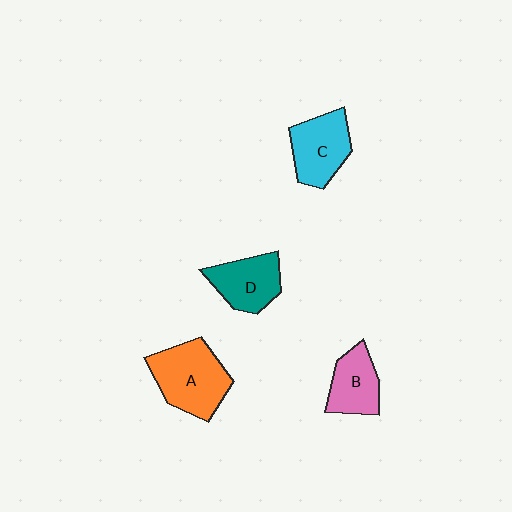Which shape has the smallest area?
Shape B (pink).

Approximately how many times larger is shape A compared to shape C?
Approximately 1.3 times.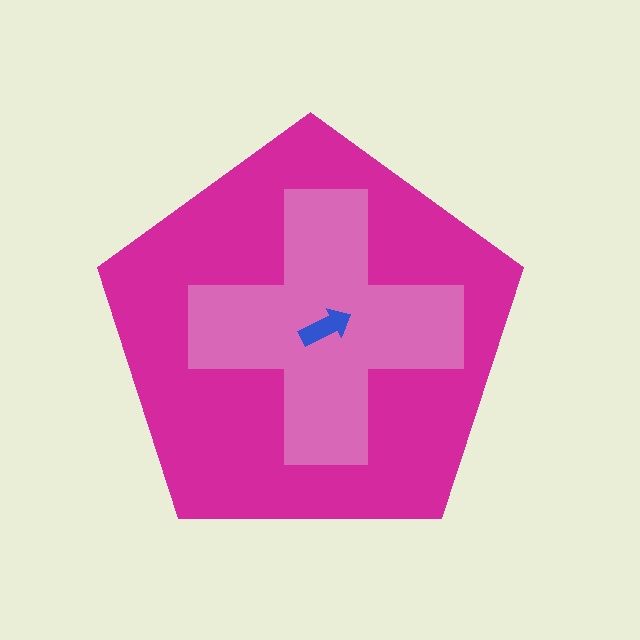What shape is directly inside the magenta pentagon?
The pink cross.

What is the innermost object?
The blue arrow.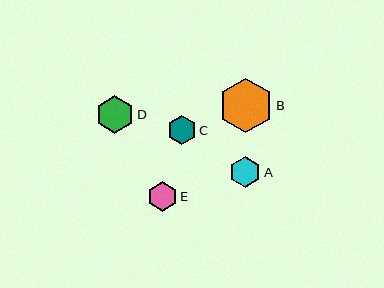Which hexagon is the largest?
Hexagon B is the largest with a size of approximately 55 pixels.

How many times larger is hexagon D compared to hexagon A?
Hexagon D is approximately 1.2 times the size of hexagon A.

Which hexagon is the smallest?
Hexagon C is the smallest with a size of approximately 29 pixels.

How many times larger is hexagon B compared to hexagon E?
Hexagon B is approximately 1.8 times the size of hexagon E.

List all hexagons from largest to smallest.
From largest to smallest: B, D, A, E, C.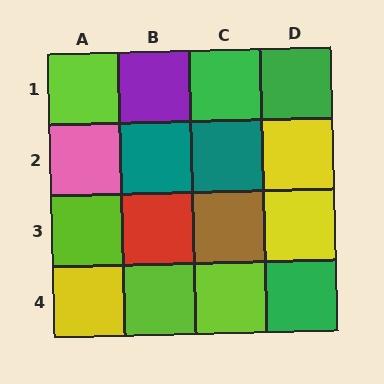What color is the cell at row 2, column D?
Yellow.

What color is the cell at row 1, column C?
Green.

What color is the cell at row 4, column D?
Green.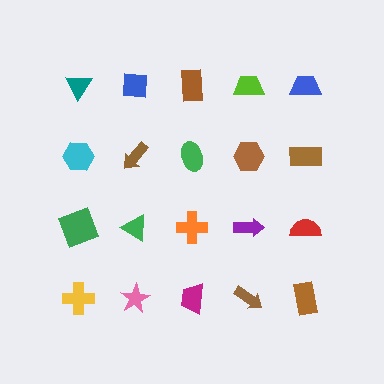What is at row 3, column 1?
A green square.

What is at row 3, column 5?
A red semicircle.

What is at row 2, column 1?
A cyan hexagon.